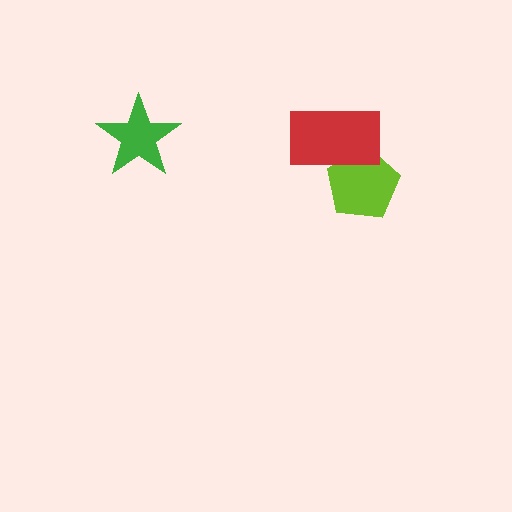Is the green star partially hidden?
No, no other shape covers it.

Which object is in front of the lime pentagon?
The red rectangle is in front of the lime pentagon.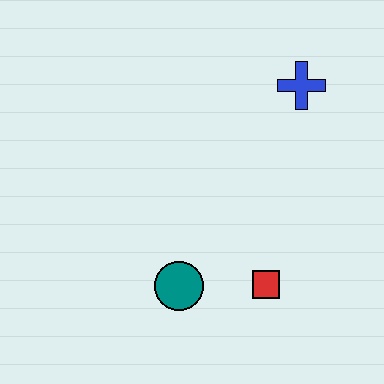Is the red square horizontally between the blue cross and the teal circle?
Yes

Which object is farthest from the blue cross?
The teal circle is farthest from the blue cross.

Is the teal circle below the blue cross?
Yes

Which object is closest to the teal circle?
The red square is closest to the teal circle.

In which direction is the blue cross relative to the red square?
The blue cross is above the red square.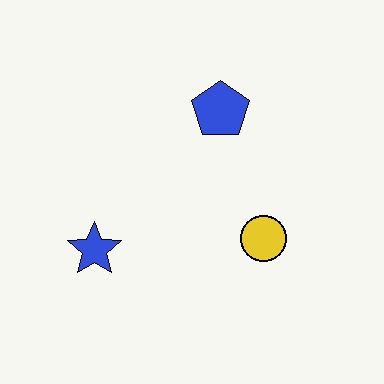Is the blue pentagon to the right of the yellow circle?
No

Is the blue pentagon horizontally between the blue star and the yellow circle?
Yes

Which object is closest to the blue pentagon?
The yellow circle is closest to the blue pentagon.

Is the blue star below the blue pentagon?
Yes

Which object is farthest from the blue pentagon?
The blue star is farthest from the blue pentagon.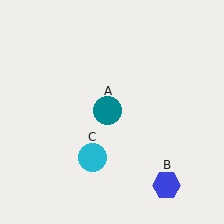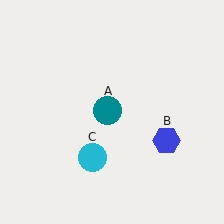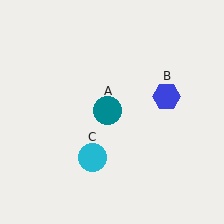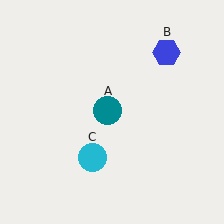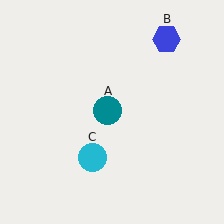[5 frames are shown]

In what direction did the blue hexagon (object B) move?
The blue hexagon (object B) moved up.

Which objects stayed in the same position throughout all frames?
Teal circle (object A) and cyan circle (object C) remained stationary.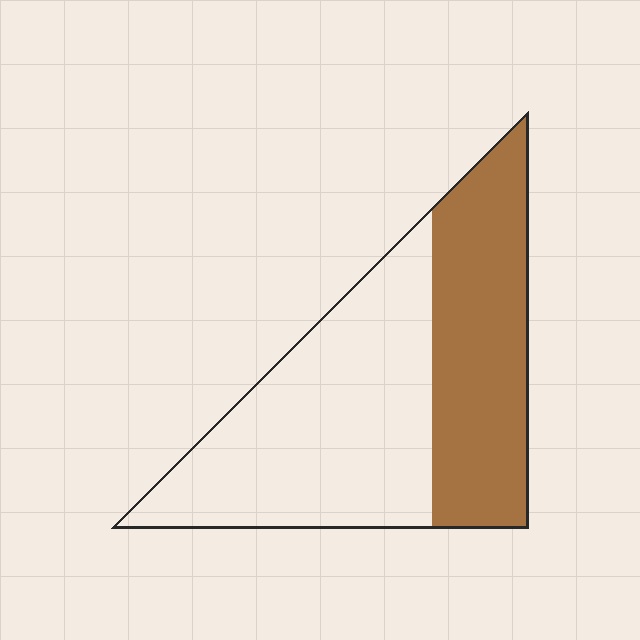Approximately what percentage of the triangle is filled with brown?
Approximately 40%.